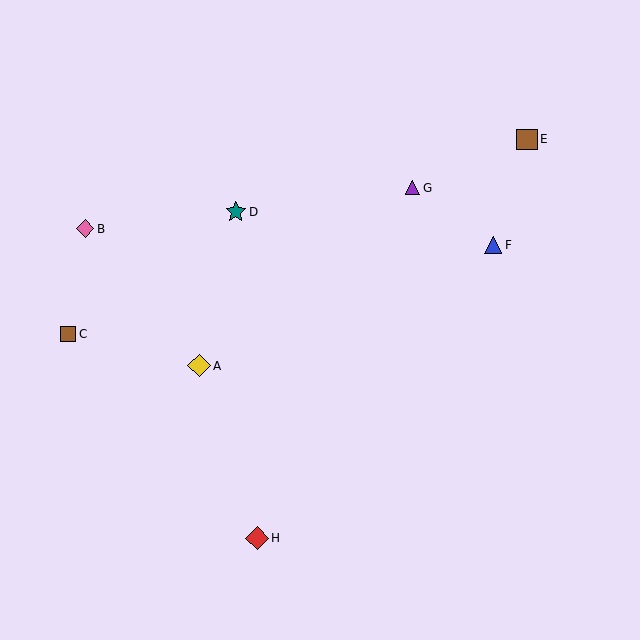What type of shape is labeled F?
Shape F is a blue triangle.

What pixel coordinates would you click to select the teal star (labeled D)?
Click at (236, 212) to select the teal star D.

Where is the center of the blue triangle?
The center of the blue triangle is at (493, 245).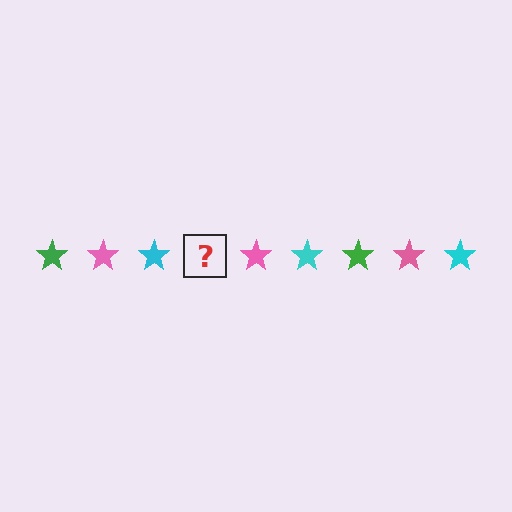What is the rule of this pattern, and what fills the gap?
The rule is that the pattern cycles through green, pink, cyan stars. The gap should be filled with a green star.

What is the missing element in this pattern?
The missing element is a green star.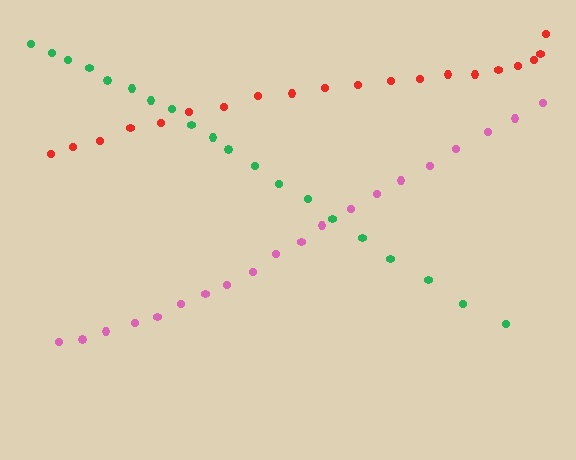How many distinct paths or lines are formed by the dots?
There are 3 distinct paths.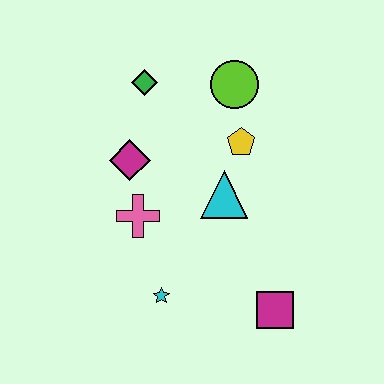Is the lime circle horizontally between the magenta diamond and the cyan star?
No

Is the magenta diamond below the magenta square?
No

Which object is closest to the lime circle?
The yellow pentagon is closest to the lime circle.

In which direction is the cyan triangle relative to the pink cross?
The cyan triangle is to the right of the pink cross.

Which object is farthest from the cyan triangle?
The green diamond is farthest from the cyan triangle.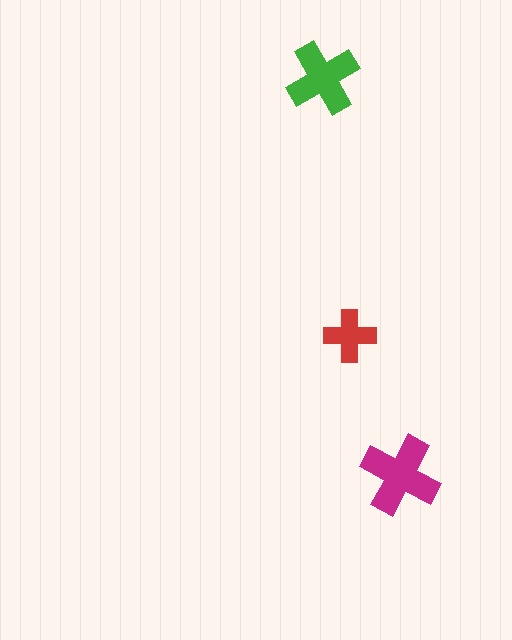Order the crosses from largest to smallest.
the magenta one, the green one, the red one.